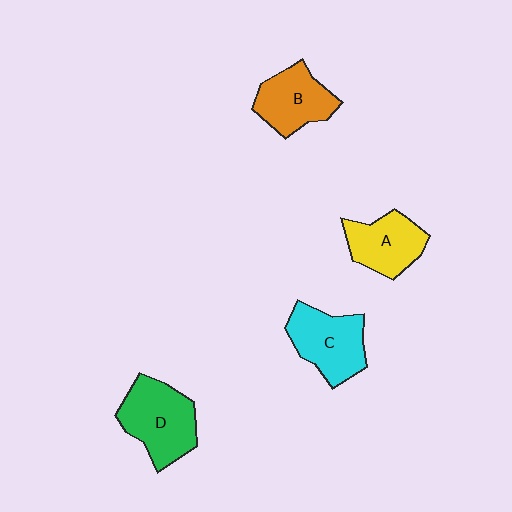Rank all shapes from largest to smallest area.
From largest to smallest: D (green), C (cyan), B (orange), A (yellow).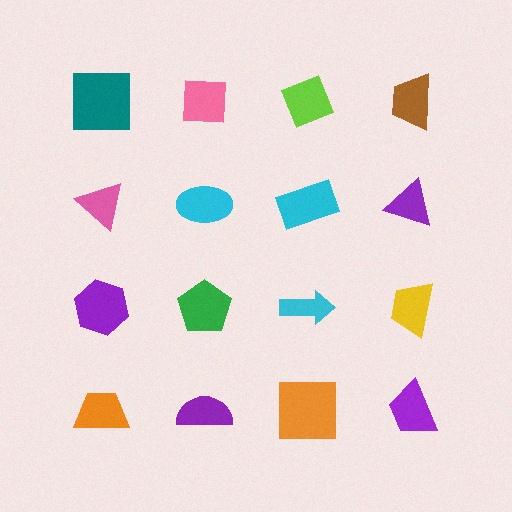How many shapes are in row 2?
4 shapes.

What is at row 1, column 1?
A teal square.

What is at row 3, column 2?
A green pentagon.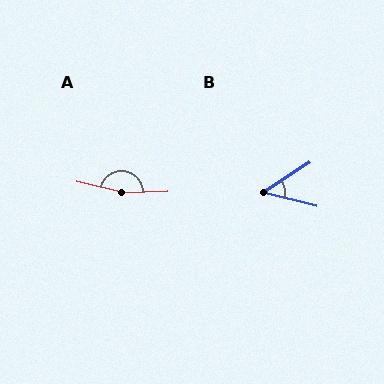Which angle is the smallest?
B, at approximately 47 degrees.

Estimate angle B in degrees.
Approximately 47 degrees.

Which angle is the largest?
A, at approximately 164 degrees.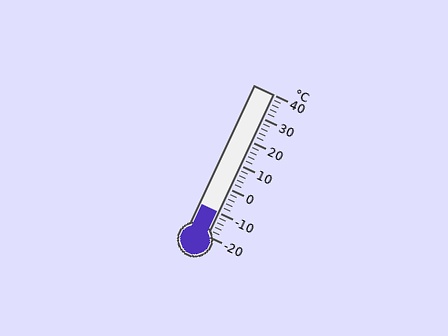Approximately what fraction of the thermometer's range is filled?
The thermometer is filled to approximately 15% of its range.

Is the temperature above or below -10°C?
The temperature is at -10°C.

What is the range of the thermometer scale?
The thermometer scale ranges from -20°C to 40°C.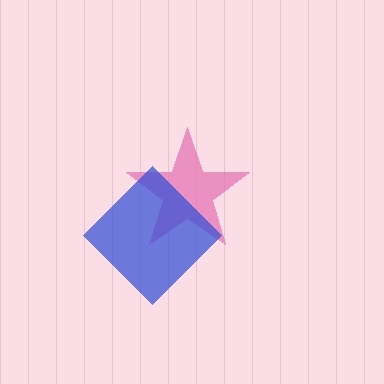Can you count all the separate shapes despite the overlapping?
Yes, there are 2 separate shapes.